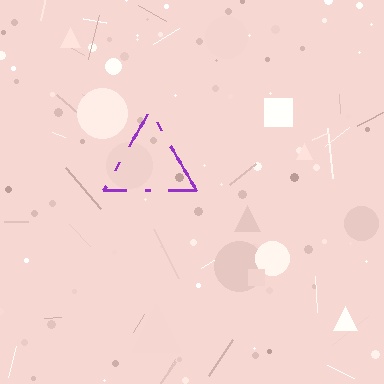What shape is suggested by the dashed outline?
The dashed outline suggests a triangle.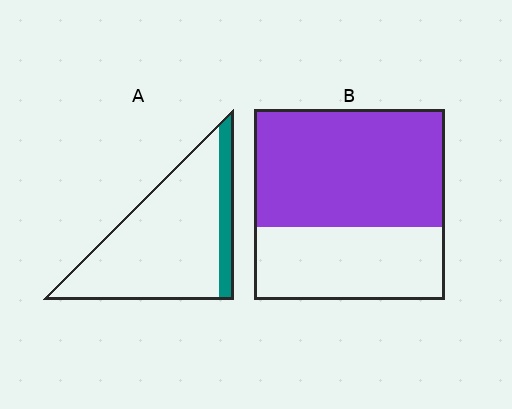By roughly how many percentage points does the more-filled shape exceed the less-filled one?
By roughly 45 percentage points (B over A).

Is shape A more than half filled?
No.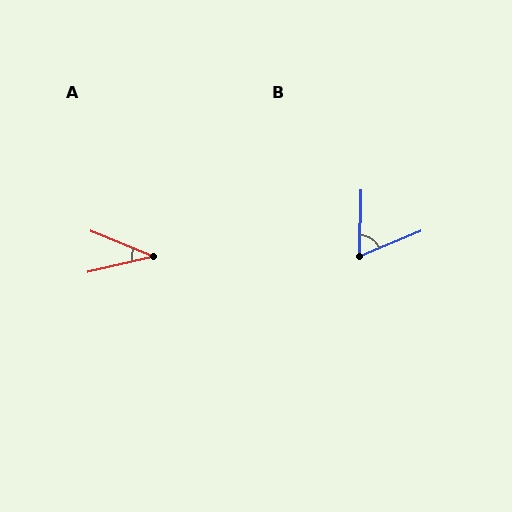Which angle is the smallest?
A, at approximately 35 degrees.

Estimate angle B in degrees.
Approximately 66 degrees.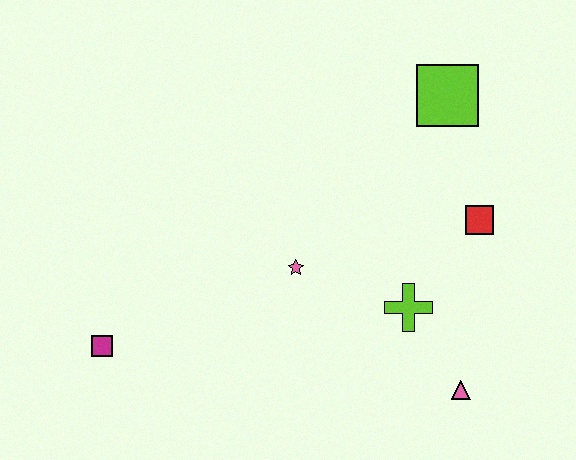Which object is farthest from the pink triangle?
The magenta square is farthest from the pink triangle.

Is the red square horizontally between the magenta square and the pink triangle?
No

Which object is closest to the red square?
The lime cross is closest to the red square.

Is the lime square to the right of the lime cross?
Yes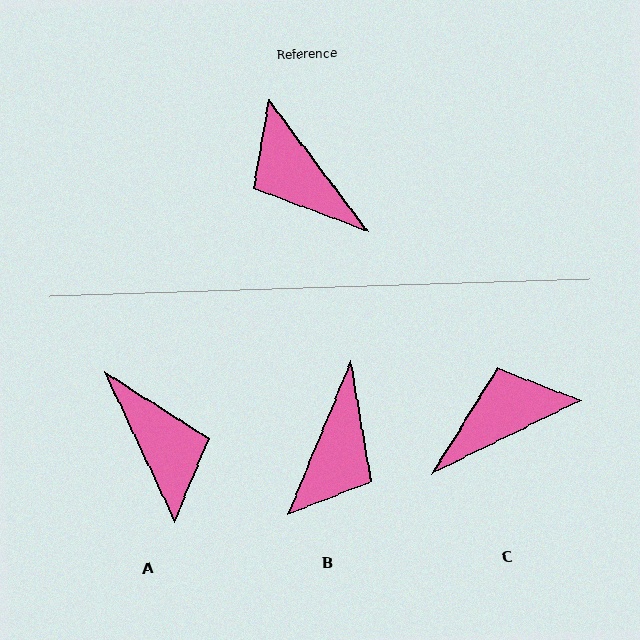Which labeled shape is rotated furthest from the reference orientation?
A, about 168 degrees away.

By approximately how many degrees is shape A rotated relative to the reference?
Approximately 168 degrees counter-clockwise.